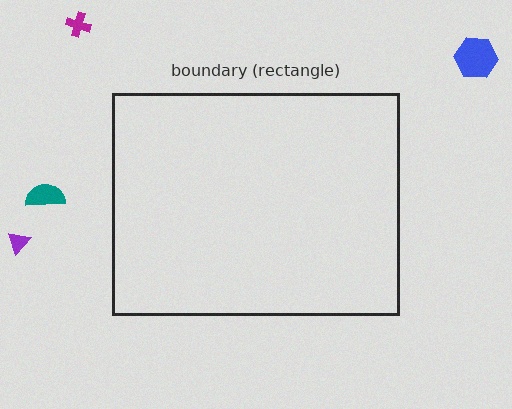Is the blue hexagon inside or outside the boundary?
Outside.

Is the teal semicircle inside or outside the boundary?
Outside.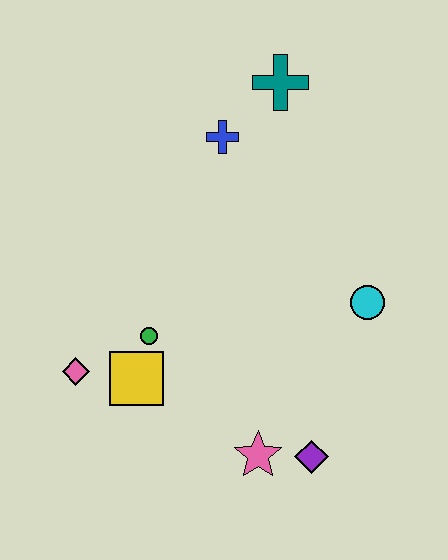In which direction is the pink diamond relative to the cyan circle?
The pink diamond is to the left of the cyan circle.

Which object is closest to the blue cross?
The teal cross is closest to the blue cross.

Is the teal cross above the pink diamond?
Yes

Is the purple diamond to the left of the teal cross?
No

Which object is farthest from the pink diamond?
The teal cross is farthest from the pink diamond.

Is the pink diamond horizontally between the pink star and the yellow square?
No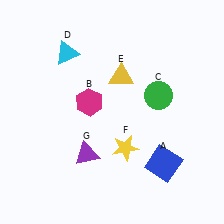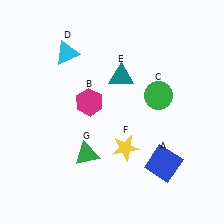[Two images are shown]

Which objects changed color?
E changed from yellow to teal. G changed from purple to green.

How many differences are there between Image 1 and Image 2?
There are 2 differences between the two images.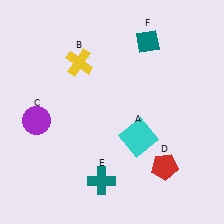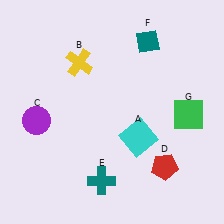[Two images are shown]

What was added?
A green square (G) was added in Image 2.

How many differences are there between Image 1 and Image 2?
There is 1 difference between the two images.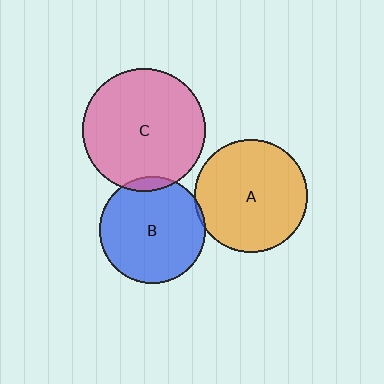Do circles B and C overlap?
Yes.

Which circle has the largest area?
Circle C (pink).